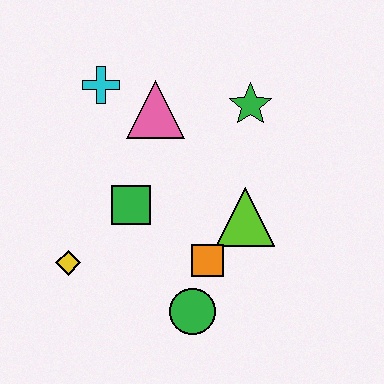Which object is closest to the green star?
The pink triangle is closest to the green star.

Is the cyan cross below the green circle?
No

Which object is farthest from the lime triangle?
The cyan cross is farthest from the lime triangle.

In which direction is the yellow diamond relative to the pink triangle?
The yellow diamond is below the pink triangle.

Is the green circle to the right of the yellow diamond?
Yes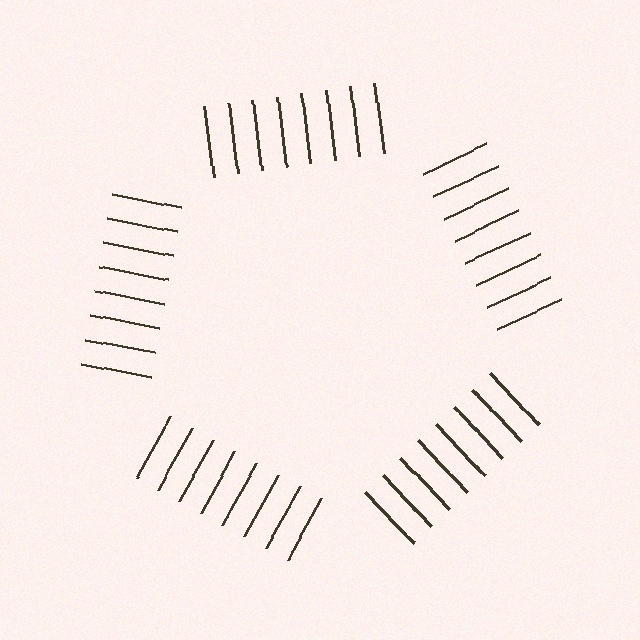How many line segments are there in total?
40 — 8 along each of the 5 edges.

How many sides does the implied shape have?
5 sides — the line-ends trace a pentagon.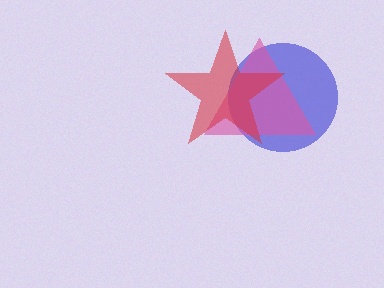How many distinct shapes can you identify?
There are 3 distinct shapes: a blue circle, a pink triangle, a red star.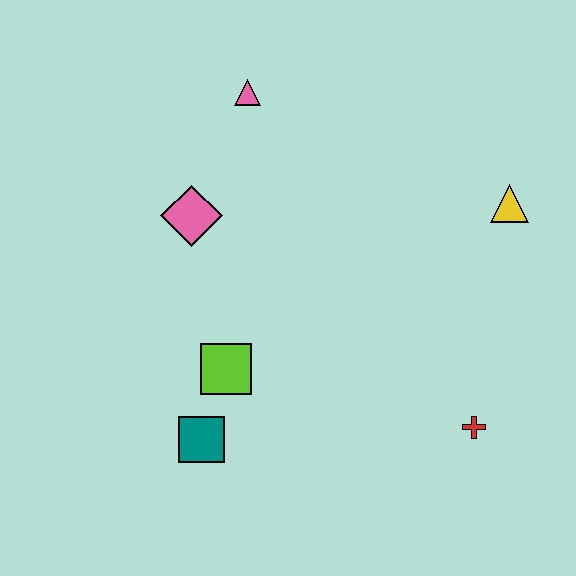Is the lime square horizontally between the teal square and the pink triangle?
Yes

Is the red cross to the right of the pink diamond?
Yes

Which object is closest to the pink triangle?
The pink diamond is closest to the pink triangle.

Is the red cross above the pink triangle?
No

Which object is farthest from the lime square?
The yellow triangle is farthest from the lime square.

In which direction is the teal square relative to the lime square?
The teal square is below the lime square.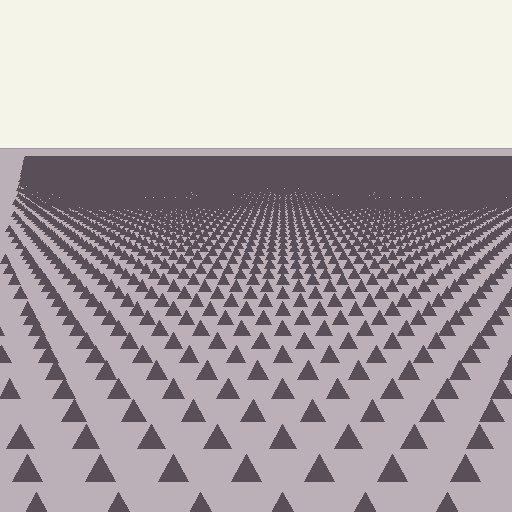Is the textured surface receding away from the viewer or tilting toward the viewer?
The surface is receding away from the viewer. Texture elements get smaller and denser toward the top.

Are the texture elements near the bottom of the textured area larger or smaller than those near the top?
Larger. Near the bottom, elements are closer to the viewer and appear at a bigger on-screen size.